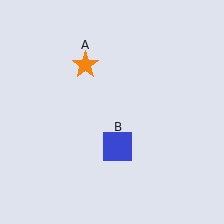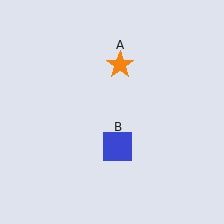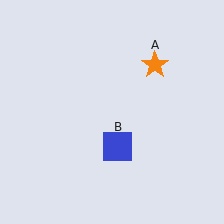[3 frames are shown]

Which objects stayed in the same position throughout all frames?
Blue square (object B) remained stationary.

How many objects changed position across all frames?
1 object changed position: orange star (object A).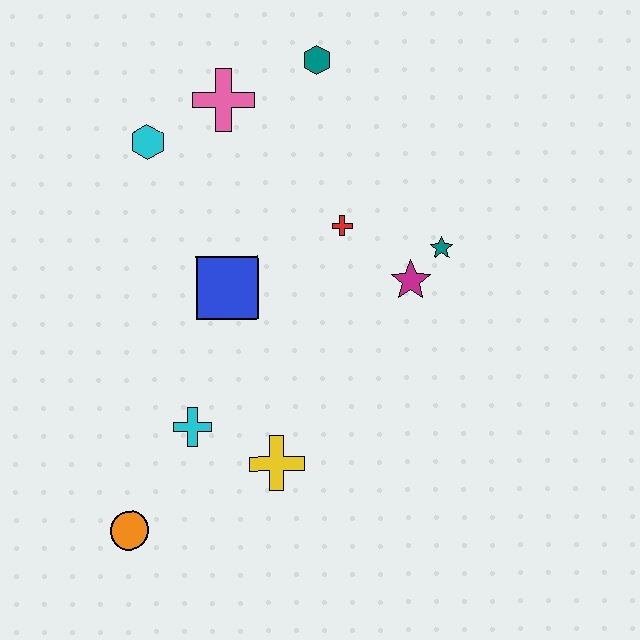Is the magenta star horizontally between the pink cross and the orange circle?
No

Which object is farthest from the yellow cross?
The teal hexagon is farthest from the yellow cross.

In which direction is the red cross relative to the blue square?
The red cross is to the right of the blue square.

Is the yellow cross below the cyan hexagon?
Yes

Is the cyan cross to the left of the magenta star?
Yes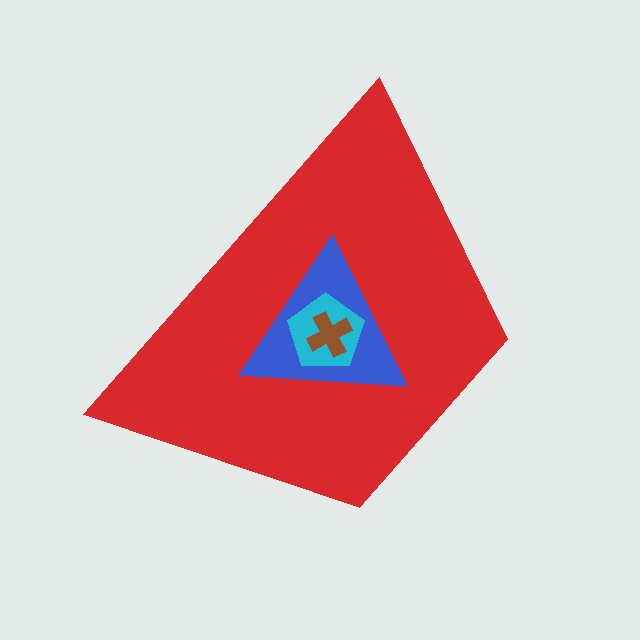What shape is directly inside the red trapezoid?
The blue triangle.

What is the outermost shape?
The red trapezoid.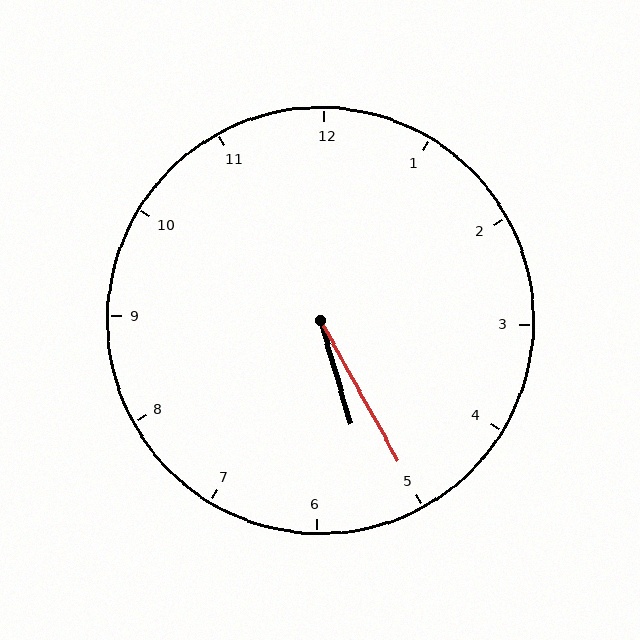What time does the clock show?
5:25.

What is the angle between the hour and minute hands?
Approximately 12 degrees.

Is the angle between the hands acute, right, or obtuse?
It is acute.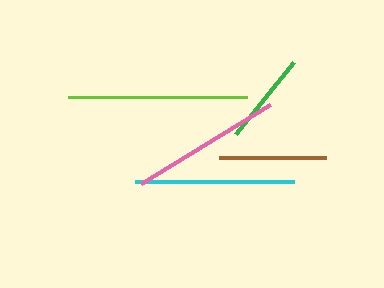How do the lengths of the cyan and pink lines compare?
The cyan and pink lines are approximately the same length.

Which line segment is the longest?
The lime line is the longest at approximately 179 pixels.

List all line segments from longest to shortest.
From longest to shortest: lime, cyan, pink, brown, green.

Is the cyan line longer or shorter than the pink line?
The cyan line is longer than the pink line.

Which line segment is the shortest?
The green line is the shortest at approximately 93 pixels.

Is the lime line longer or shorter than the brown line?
The lime line is longer than the brown line.